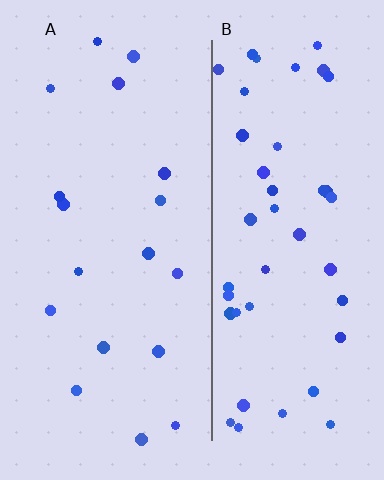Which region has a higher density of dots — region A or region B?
B (the right).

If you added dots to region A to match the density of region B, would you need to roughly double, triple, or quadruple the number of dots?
Approximately triple.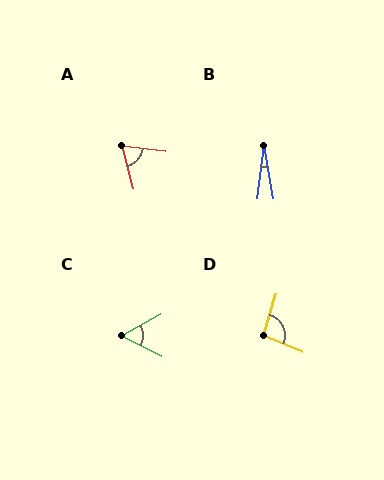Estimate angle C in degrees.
Approximately 56 degrees.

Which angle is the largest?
D, at approximately 96 degrees.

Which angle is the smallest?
B, at approximately 17 degrees.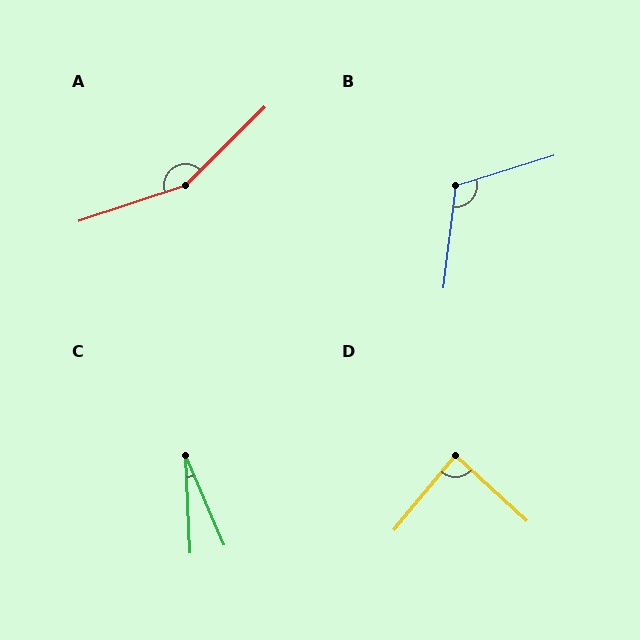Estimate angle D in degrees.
Approximately 87 degrees.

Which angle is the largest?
A, at approximately 154 degrees.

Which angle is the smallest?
C, at approximately 21 degrees.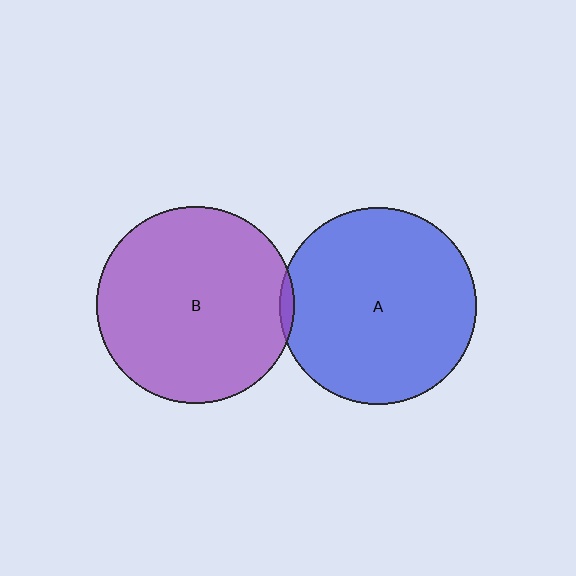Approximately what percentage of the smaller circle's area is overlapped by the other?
Approximately 5%.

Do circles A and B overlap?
Yes.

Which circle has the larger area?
Circle B (purple).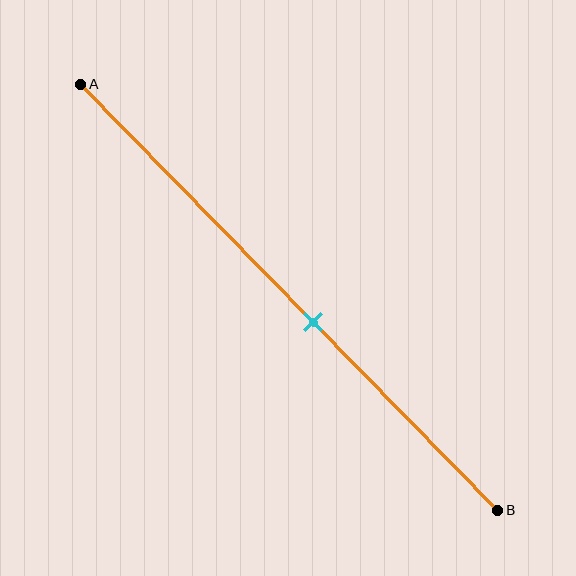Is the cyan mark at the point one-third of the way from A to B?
No, the mark is at about 55% from A, not at the 33% one-third point.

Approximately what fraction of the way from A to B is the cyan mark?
The cyan mark is approximately 55% of the way from A to B.